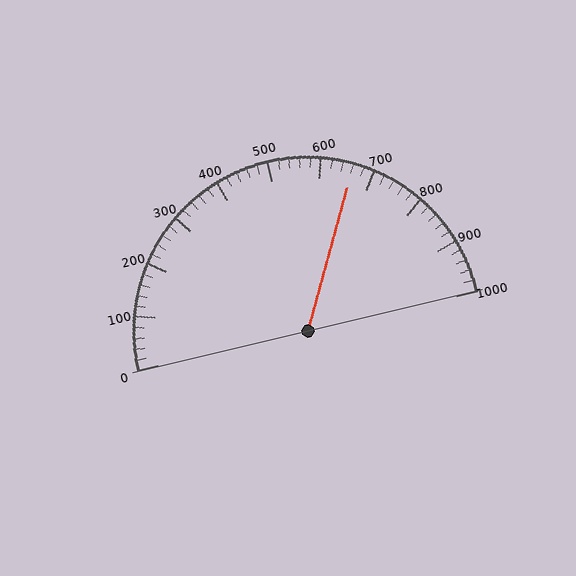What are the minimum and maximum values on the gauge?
The gauge ranges from 0 to 1000.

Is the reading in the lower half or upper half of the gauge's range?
The reading is in the upper half of the range (0 to 1000).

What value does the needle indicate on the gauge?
The needle indicates approximately 660.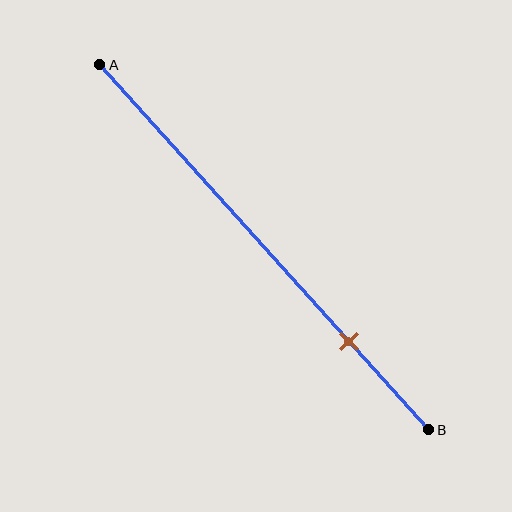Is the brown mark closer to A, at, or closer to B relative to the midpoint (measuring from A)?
The brown mark is closer to point B than the midpoint of segment AB.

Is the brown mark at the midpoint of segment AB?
No, the mark is at about 75% from A, not at the 50% midpoint.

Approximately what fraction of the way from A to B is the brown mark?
The brown mark is approximately 75% of the way from A to B.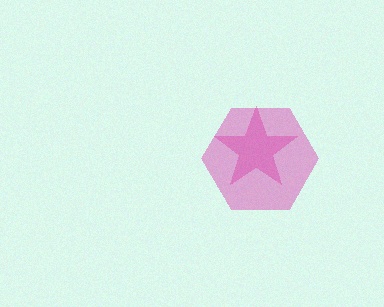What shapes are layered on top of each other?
The layered shapes are: a magenta star, a pink hexagon.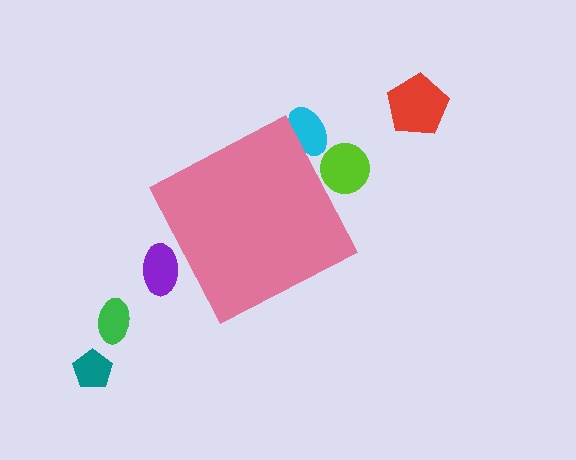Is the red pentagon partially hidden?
No, the red pentagon is fully visible.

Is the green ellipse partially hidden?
No, the green ellipse is fully visible.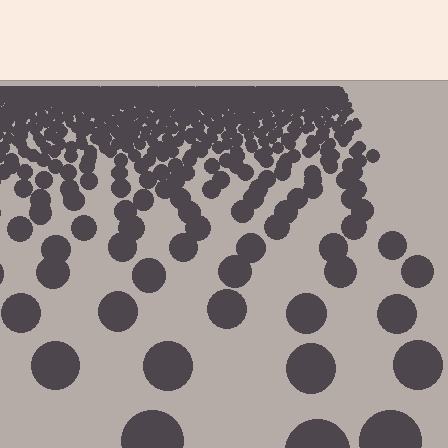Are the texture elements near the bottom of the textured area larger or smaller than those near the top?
Larger. Near the bottom, elements are closer to the viewer and appear at a bigger on-screen size.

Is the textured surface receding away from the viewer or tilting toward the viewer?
The surface is receding away from the viewer. Texture elements get smaller and denser toward the top.